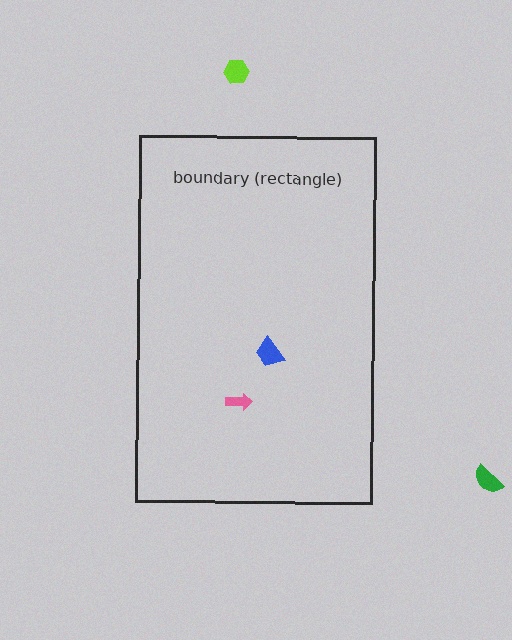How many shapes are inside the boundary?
2 inside, 2 outside.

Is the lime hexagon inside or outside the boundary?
Outside.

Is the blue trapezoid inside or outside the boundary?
Inside.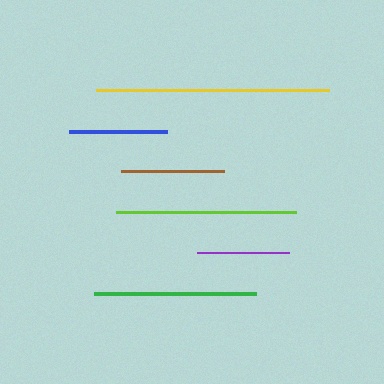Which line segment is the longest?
The yellow line is the longest at approximately 233 pixels.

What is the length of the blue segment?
The blue segment is approximately 98 pixels long.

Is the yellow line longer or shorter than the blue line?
The yellow line is longer than the blue line.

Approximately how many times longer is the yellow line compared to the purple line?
The yellow line is approximately 2.5 times the length of the purple line.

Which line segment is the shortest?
The purple line is the shortest at approximately 92 pixels.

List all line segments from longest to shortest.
From longest to shortest: yellow, lime, green, brown, blue, purple.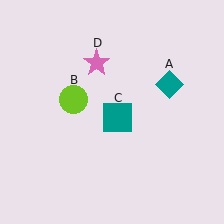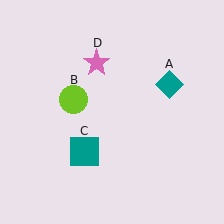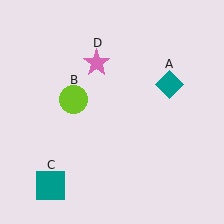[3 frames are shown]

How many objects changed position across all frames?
1 object changed position: teal square (object C).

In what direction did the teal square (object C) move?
The teal square (object C) moved down and to the left.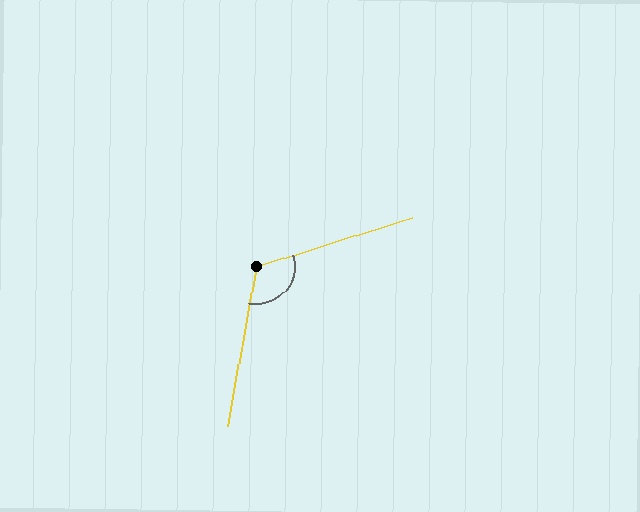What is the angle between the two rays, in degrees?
Approximately 118 degrees.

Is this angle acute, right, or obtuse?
It is obtuse.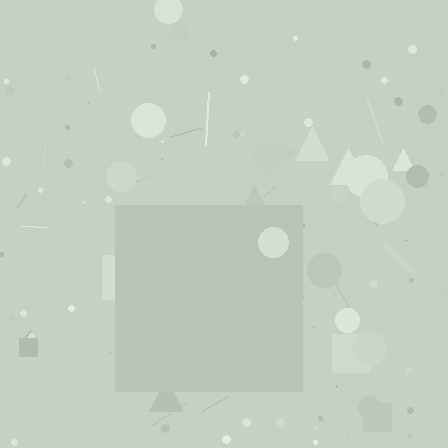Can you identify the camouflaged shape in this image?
The camouflaged shape is a square.